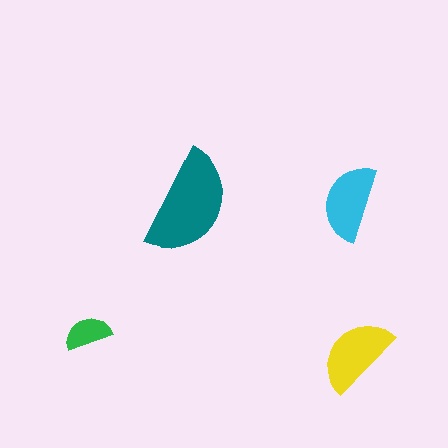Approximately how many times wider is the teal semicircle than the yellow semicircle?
About 1.5 times wider.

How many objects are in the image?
There are 4 objects in the image.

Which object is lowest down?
The yellow semicircle is bottommost.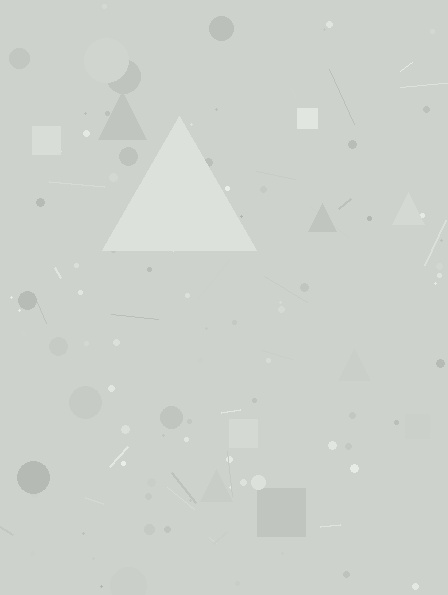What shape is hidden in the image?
A triangle is hidden in the image.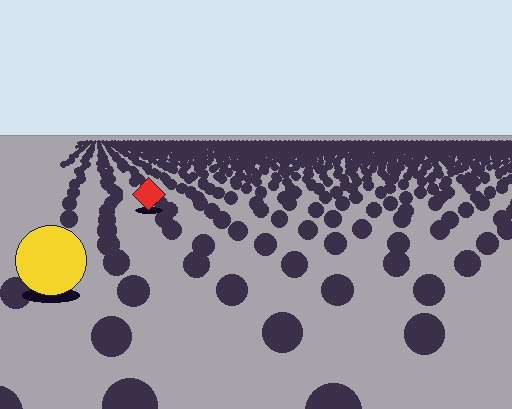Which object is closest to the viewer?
The yellow circle is closest. The texture marks near it are larger and more spread out.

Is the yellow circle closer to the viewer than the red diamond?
Yes. The yellow circle is closer — you can tell from the texture gradient: the ground texture is coarser near it.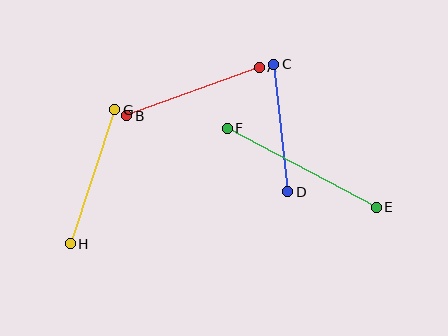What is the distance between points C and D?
The distance is approximately 128 pixels.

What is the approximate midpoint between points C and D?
The midpoint is at approximately (281, 128) pixels.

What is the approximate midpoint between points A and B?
The midpoint is at approximately (193, 92) pixels.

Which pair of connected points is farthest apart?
Points E and F are farthest apart.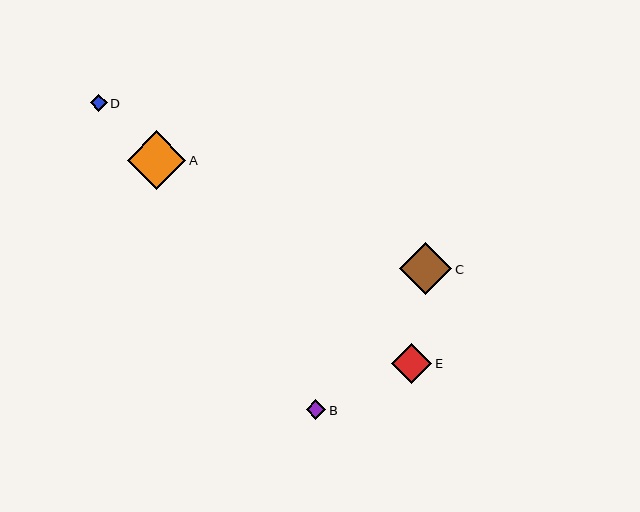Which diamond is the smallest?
Diamond D is the smallest with a size of approximately 17 pixels.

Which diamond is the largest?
Diamond A is the largest with a size of approximately 58 pixels.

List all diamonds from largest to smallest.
From largest to smallest: A, C, E, B, D.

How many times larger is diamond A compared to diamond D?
Diamond A is approximately 3.4 times the size of diamond D.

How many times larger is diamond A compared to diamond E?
Diamond A is approximately 1.4 times the size of diamond E.